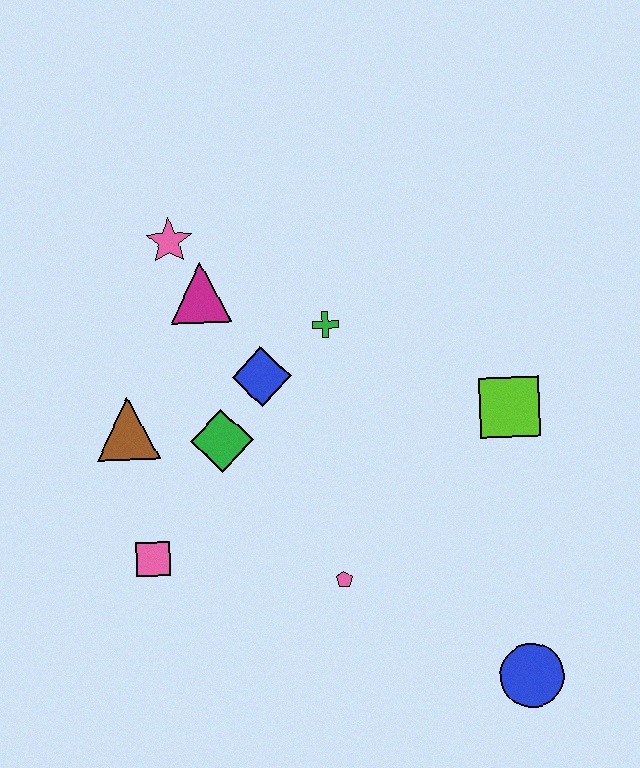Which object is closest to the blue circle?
The pink pentagon is closest to the blue circle.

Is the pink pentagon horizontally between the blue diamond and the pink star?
No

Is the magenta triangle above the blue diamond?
Yes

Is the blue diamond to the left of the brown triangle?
No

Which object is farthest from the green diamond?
The blue circle is farthest from the green diamond.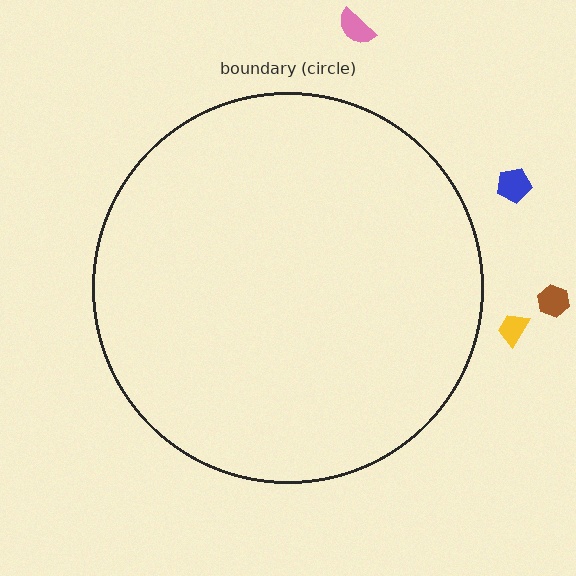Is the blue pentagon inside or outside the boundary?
Outside.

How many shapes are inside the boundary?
0 inside, 4 outside.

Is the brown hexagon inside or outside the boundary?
Outside.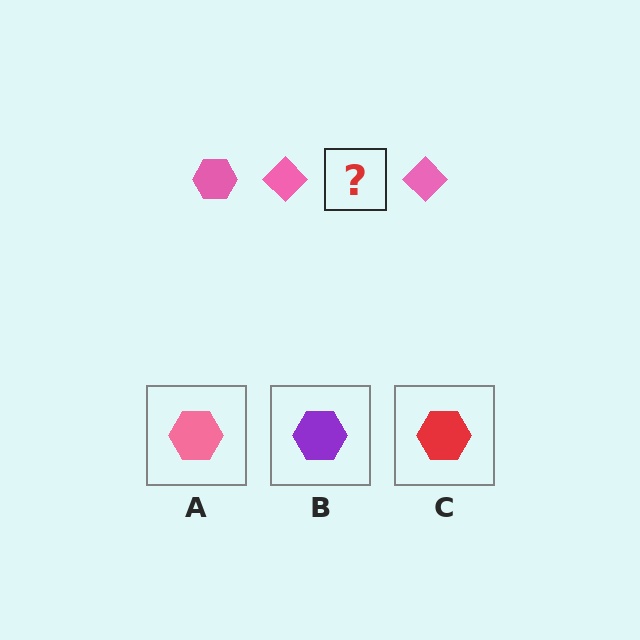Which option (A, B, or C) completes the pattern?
A.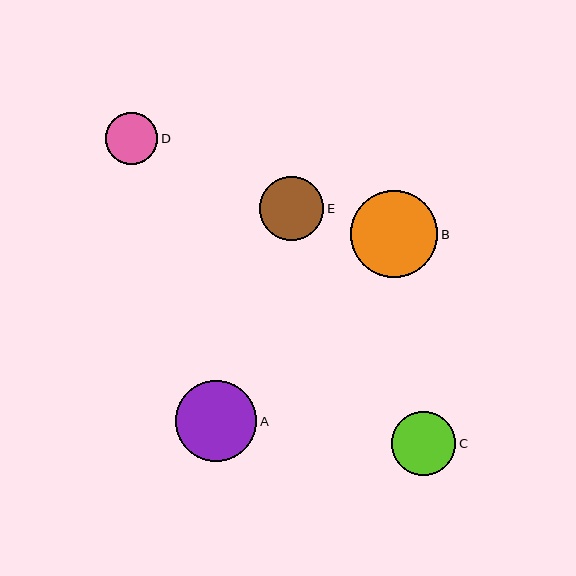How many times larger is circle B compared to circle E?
Circle B is approximately 1.4 times the size of circle E.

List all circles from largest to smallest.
From largest to smallest: B, A, C, E, D.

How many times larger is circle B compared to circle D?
Circle B is approximately 1.7 times the size of circle D.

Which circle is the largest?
Circle B is the largest with a size of approximately 87 pixels.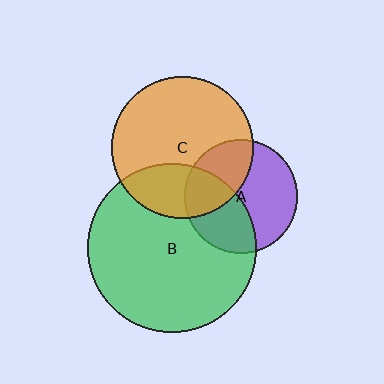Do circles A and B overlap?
Yes.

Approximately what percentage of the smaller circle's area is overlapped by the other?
Approximately 40%.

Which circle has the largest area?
Circle B (green).